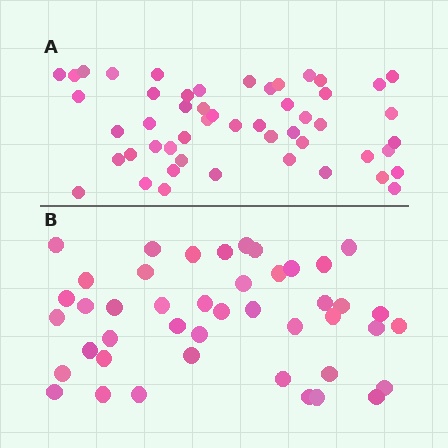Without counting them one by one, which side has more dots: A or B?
Region A (the top region) has more dots.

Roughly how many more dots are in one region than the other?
Region A has roughly 8 or so more dots than region B.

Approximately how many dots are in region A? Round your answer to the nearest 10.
About 50 dots. (The exact count is 51, which rounds to 50.)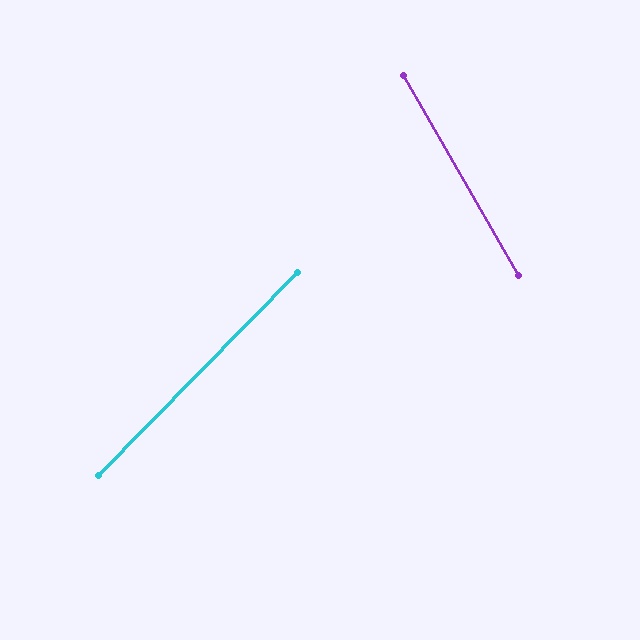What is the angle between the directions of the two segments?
Approximately 74 degrees.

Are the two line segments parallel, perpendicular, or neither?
Neither parallel nor perpendicular — they differ by about 74°.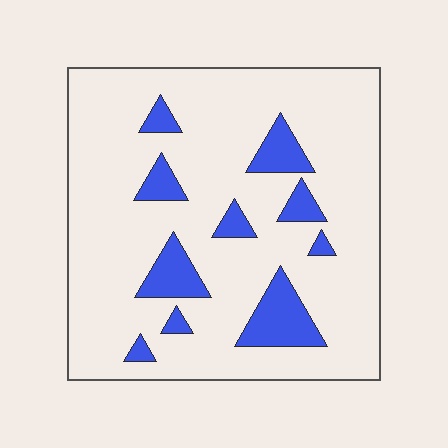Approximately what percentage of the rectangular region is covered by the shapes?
Approximately 15%.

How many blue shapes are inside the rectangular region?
10.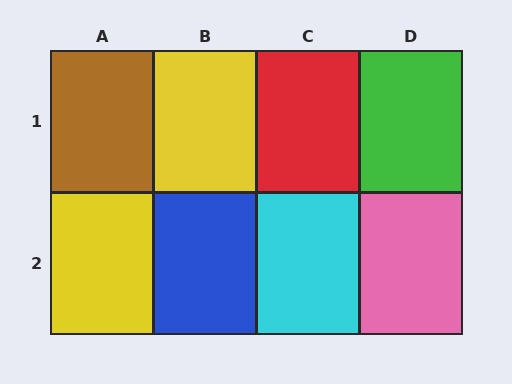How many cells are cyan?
1 cell is cyan.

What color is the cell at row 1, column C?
Red.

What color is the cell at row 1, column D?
Green.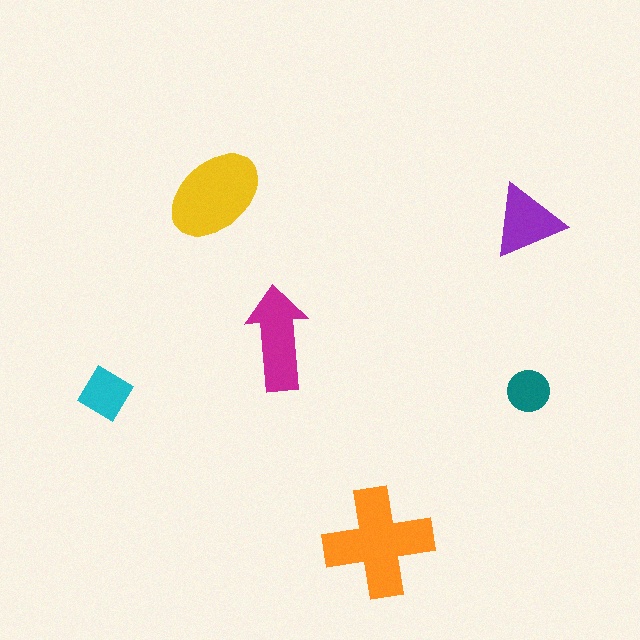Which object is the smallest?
The teal circle.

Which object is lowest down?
The orange cross is bottommost.